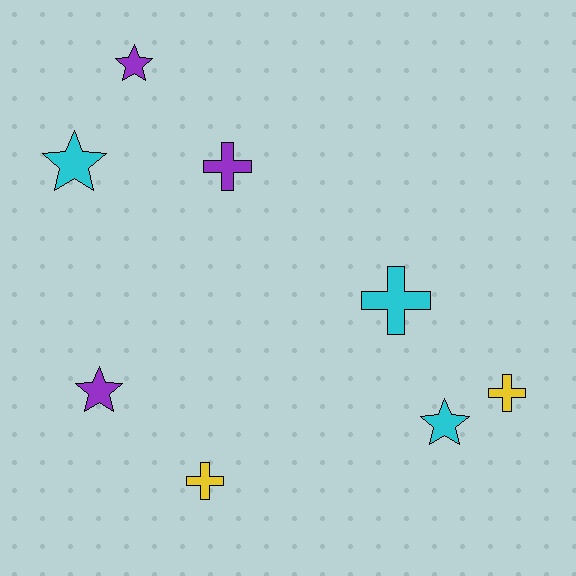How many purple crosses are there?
There is 1 purple cross.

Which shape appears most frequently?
Star, with 4 objects.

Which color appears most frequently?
Purple, with 3 objects.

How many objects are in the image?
There are 8 objects.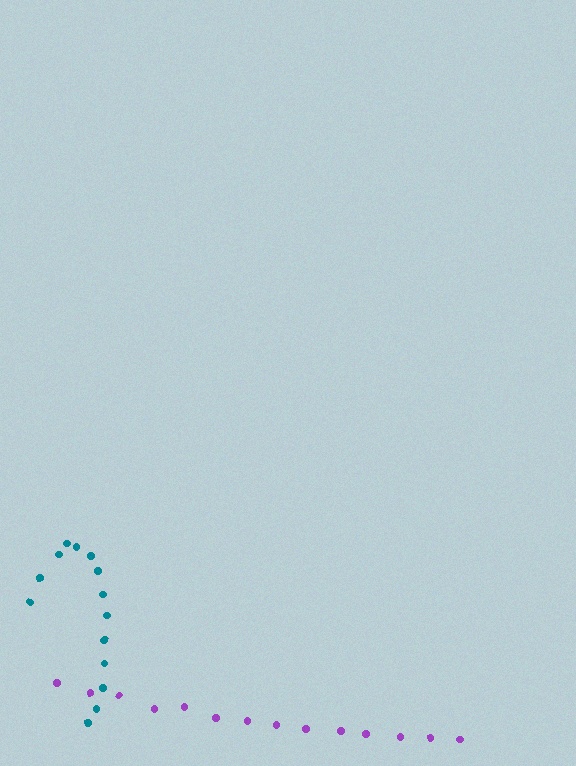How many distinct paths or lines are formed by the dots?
There are 2 distinct paths.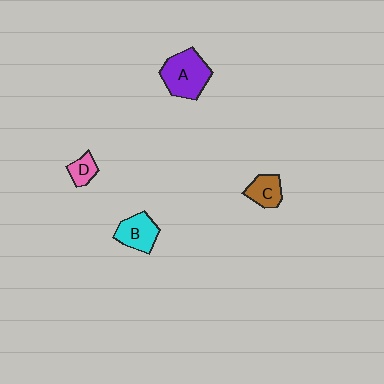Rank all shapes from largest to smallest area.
From largest to smallest: A (purple), B (cyan), C (brown), D (pink).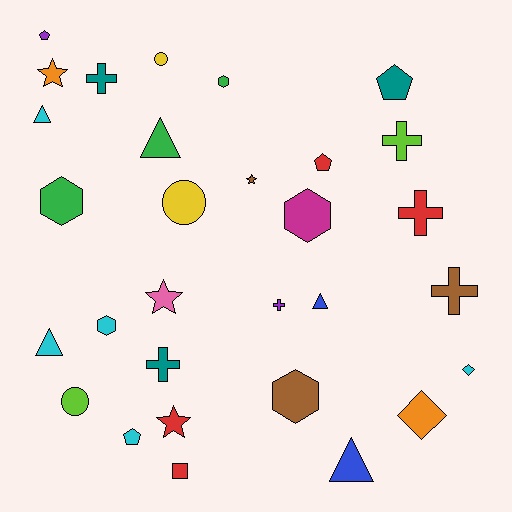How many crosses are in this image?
There are 6 crosses.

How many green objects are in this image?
There are 3 green objects.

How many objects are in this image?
There are 30 objects.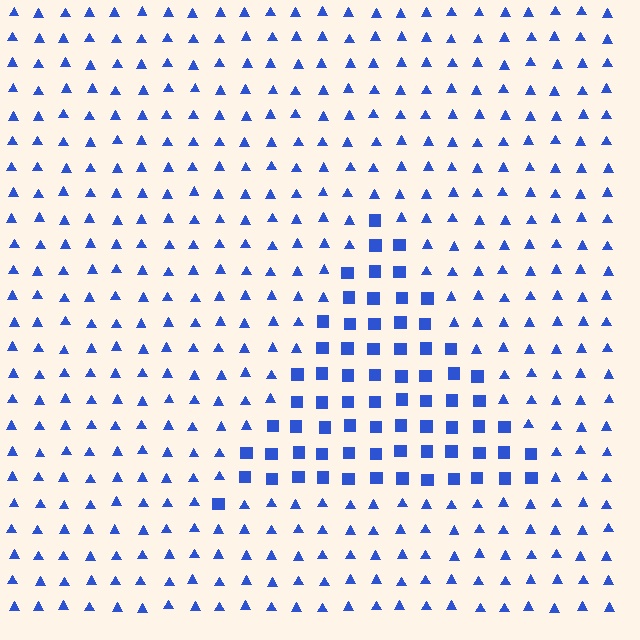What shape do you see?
I see a triangle.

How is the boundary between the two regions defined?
The boundary is defined by a change in element shape: squares inside vs. triangles outside. All elements share the same color and spacing.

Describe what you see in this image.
The image is filled with small blue elements arranged in a uniform grid. A triangle-shaped region contains squares, while the surrounding area contains triangles. The boundary is defined purely by the change in element shape.